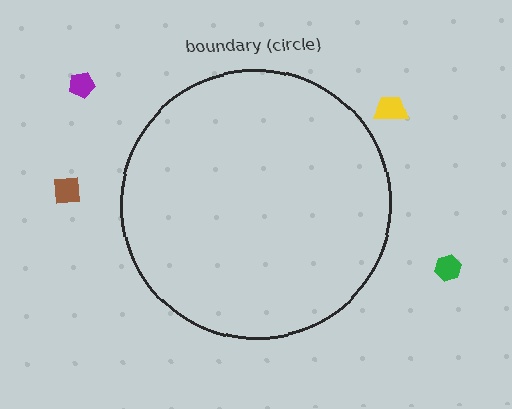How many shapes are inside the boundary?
0 inside, 4 outside.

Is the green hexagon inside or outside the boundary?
Outside.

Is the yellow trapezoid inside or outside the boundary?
Outside.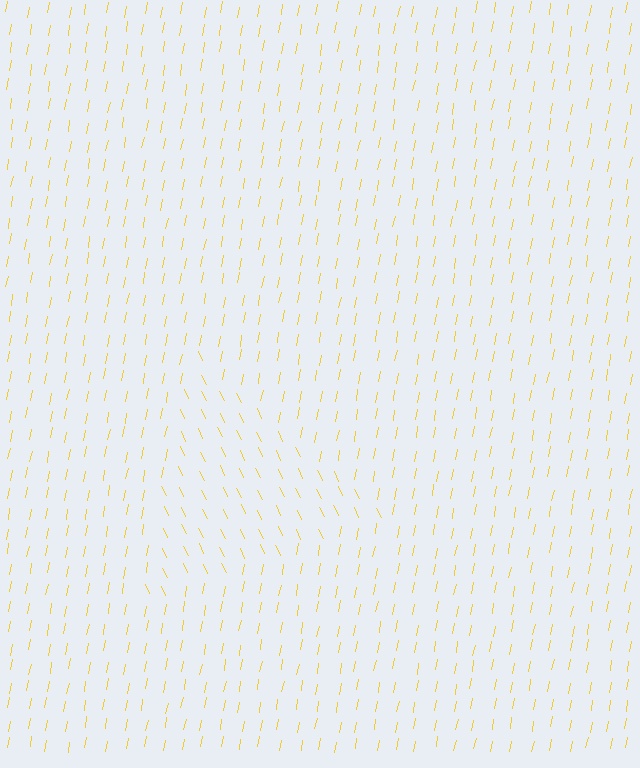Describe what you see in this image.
The image is filled with small yellow line segments. A triangle region in the image has lines oriented differently from the surrounding lines, creating a visible texture boundary.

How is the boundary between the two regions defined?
The boundary is defined purely by a change in line orientation (approximately 36 degrees difference). All lines are the same color and thickness.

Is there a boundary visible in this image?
Yes, there is a texture boundary formed by a change in line orientation.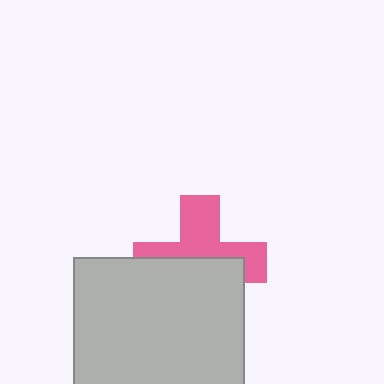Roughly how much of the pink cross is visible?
About half of it is visible (roughly 49%).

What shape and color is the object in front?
The object in front is a light gray square.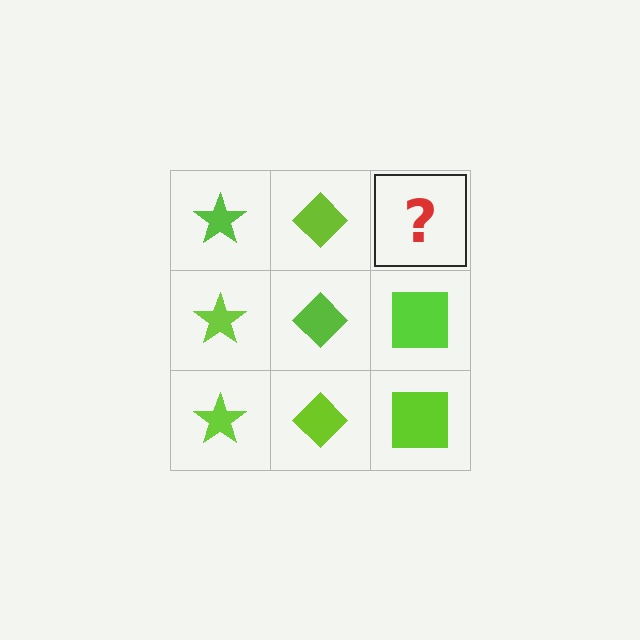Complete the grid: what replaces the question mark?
The question mark should be replaced with a lime square.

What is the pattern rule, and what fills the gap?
The rule is that each column has a consistent shape. The gap should be filled with a lime square.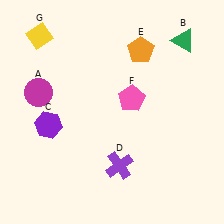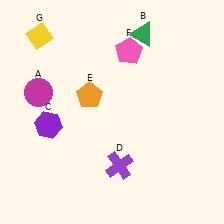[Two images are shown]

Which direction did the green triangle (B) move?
The green triangle (B) moved left.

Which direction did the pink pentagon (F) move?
The pink pentagon (F) moved up.